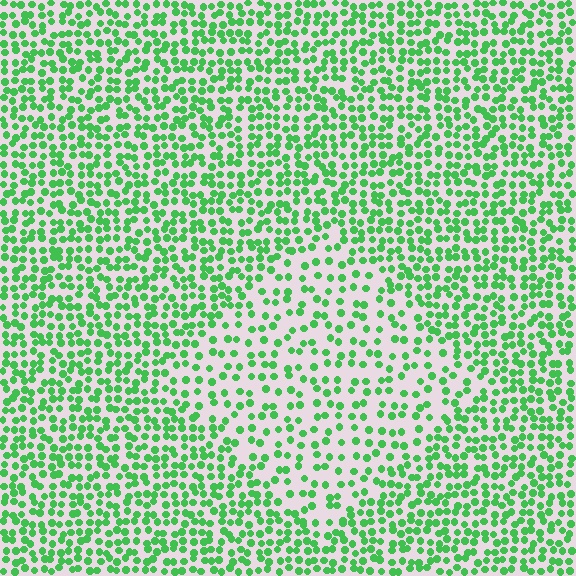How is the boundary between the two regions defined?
The boundary is defined by a change in element density (approximately 1.9x ratio). All elements are the same color, size, and shape.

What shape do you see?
I see a diamond.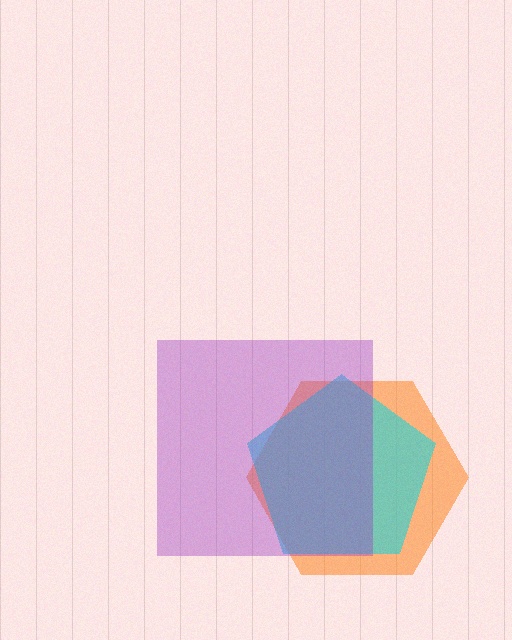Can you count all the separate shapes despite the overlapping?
Yes, there are 3 separate shapes.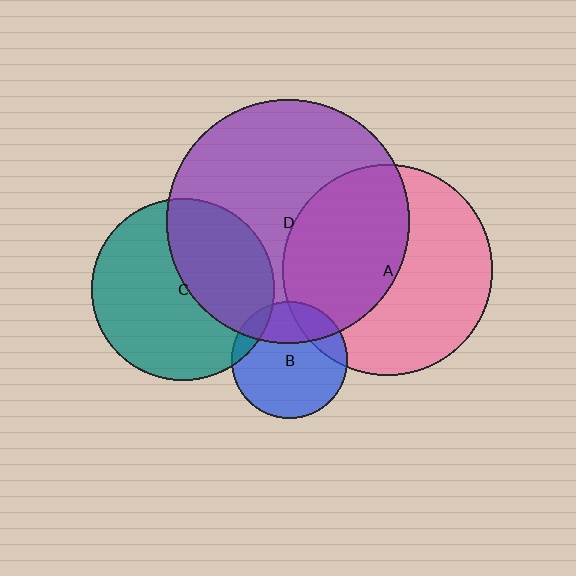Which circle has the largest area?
Circle D (purple).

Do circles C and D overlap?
Yes.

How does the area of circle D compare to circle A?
Approximately 1.3 times.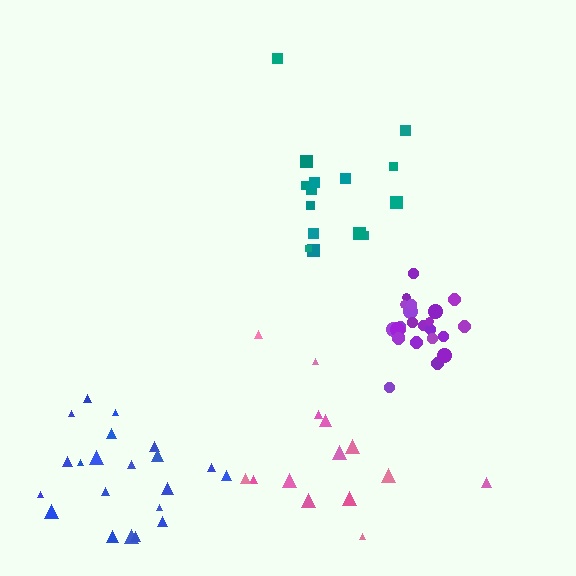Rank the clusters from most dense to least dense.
purple, teal, blue, pink.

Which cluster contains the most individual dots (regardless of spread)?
Purple (24).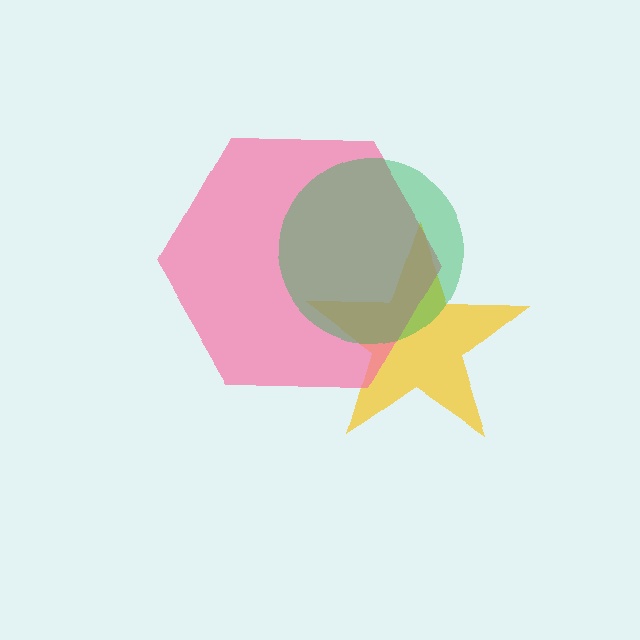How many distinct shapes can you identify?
There are 3 distinct shapes: a yellow star, a pink hexagon, a green circle.